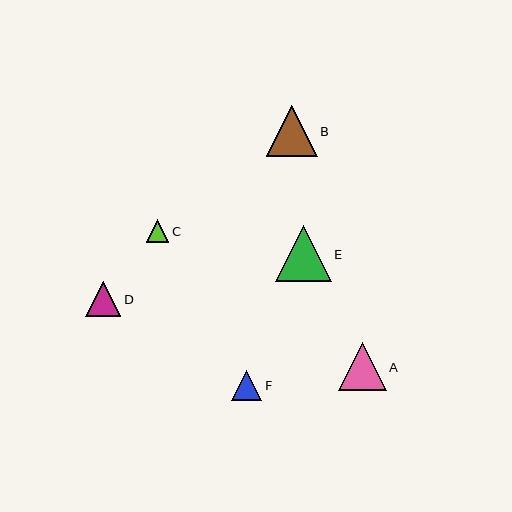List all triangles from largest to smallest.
From largest to smallest: E, B, A, D, F, C.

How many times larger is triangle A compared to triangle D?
Triangle A is approximately 1.4 times the size of triangle D.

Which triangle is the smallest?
Triangle C is the smallest with a size of approximately 22 pixels.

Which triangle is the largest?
Triangle E is the largest with a size of approximately 56 pixels.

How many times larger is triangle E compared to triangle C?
Triangle E is approximately 2.5 times the size of triangle C.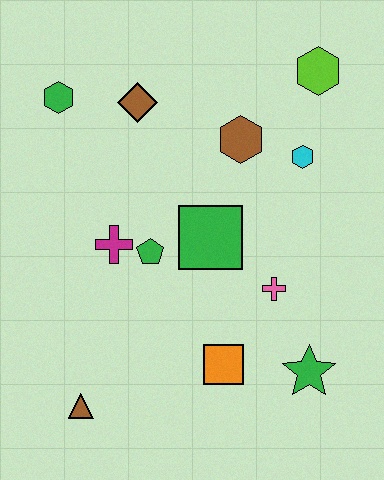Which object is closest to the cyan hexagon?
The brown hexagon is closest to the cyan hexagon.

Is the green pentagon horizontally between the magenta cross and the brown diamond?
No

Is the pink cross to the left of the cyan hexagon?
Yes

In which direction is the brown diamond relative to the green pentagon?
The brown diamond is above the green pentagon.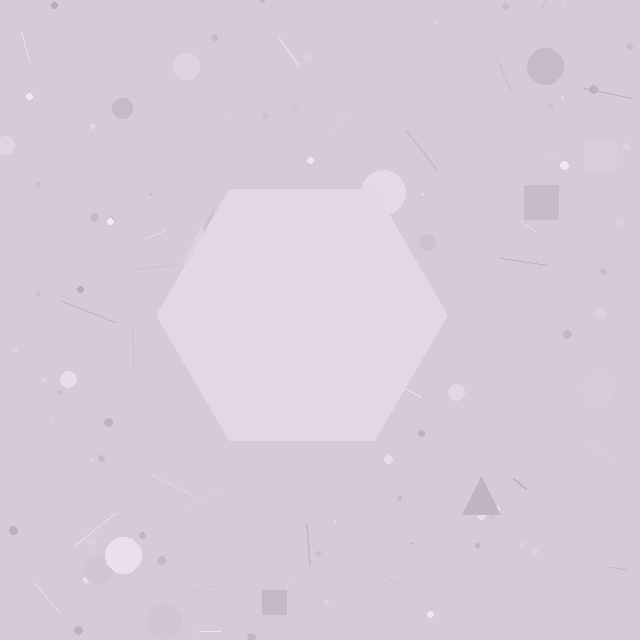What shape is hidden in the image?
A hexagon is hidden in the image.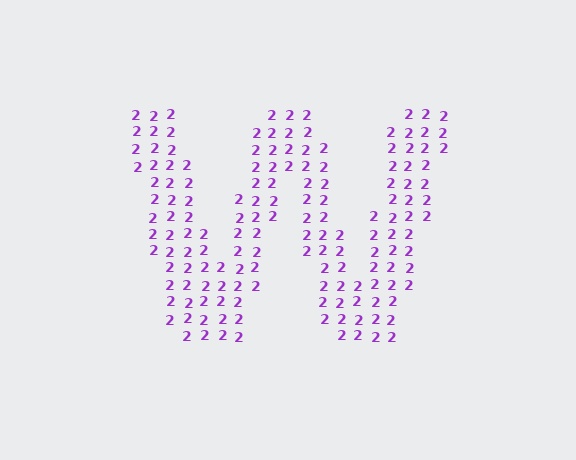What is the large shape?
The large shape is the letter W.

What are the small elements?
The small elements are digit 2's.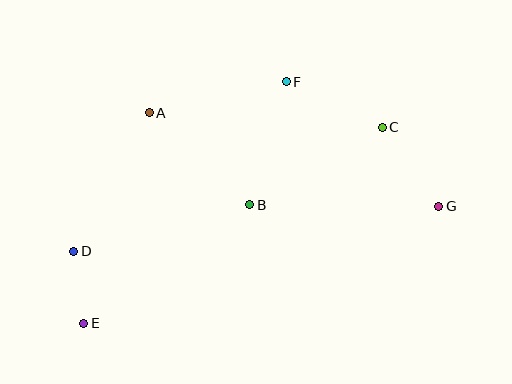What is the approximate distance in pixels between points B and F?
The distance between B and F is approximately 128 pixels.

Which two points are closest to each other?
Points D and E are closest to each other.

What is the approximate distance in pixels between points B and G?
The distance between B and G is approximately 189 pixels.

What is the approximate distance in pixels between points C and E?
The distance between C and E is approximately 357 pixels.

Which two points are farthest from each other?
Points E and G are farthest from each other.